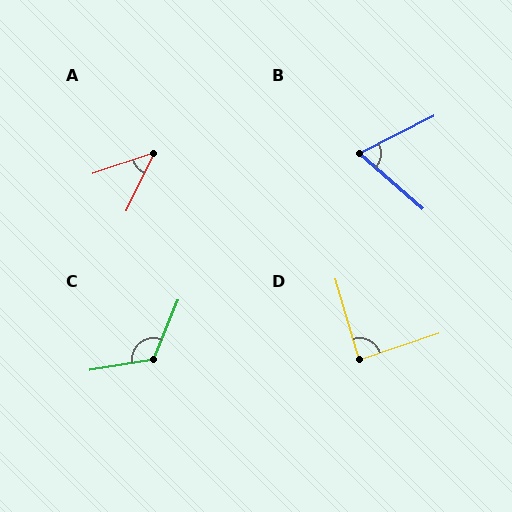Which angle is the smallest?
A, at approximately 45 degrees.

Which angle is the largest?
C, at approximately 121 degrees.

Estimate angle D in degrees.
Approximately 88 degrees.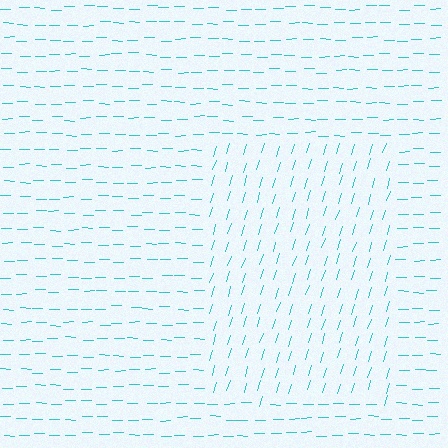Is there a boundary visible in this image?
Yes, there is a texture boundary formed by a change in line orientation.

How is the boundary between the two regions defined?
The boundary is defined purely by a change in line orientation (approximately 73 degrees difference). All lines are the same color and thickness.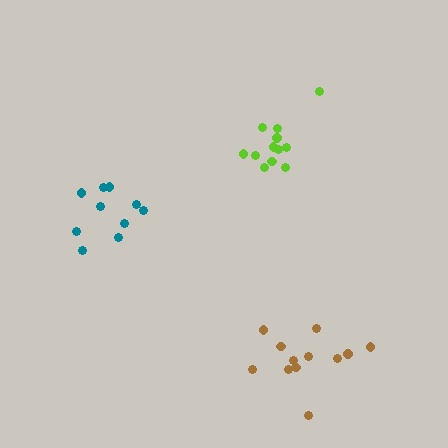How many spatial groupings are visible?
There are 3 spatial groupings.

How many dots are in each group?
Group 1: 12 dots, Group 2: 10 dots, Group 3: 12 dots (34 total).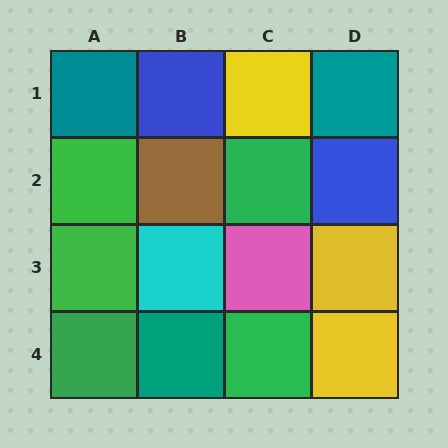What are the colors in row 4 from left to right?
Green, teal, green, yellow.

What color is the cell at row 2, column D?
Blue.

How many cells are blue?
2 cells are blue.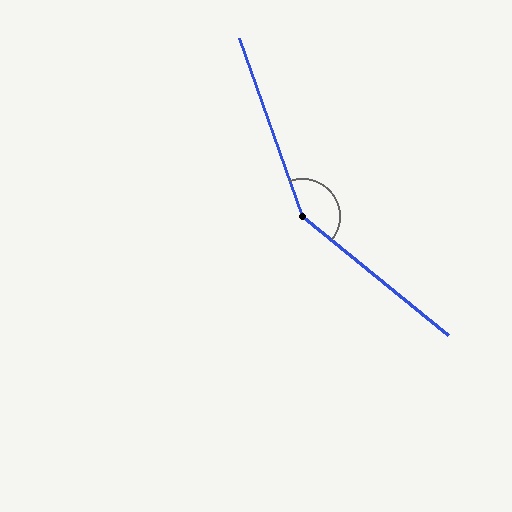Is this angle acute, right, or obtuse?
It is obtuse.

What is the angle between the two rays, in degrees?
Approximately 149 degrees.